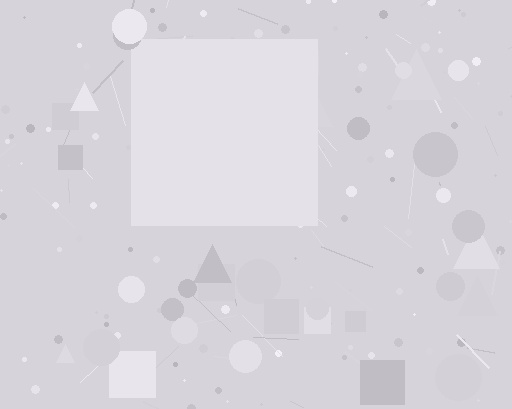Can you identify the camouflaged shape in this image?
The camouflaged shape is a square.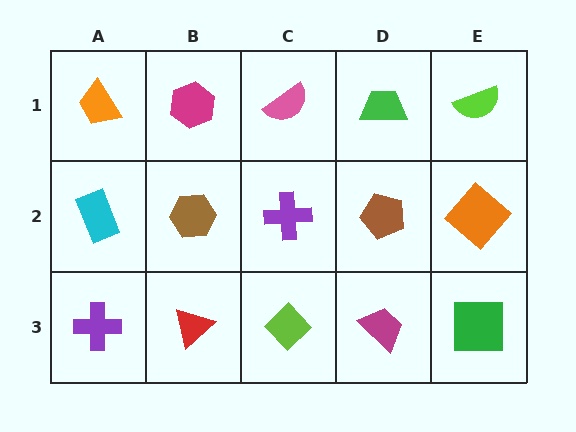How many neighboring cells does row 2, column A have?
3.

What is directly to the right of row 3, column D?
A green square.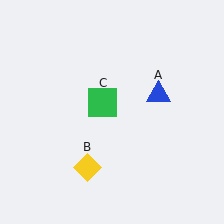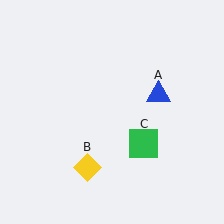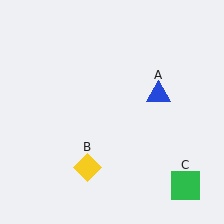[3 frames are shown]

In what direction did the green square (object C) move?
The green square (object C) moved down and to the right.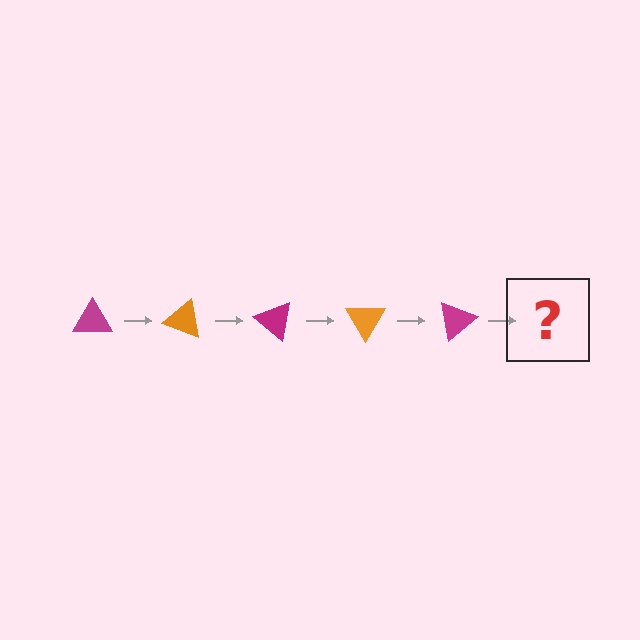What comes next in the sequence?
The next element should be an orange triangle, rotated 100 degrees from the start.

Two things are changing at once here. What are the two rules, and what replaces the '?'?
The two rules are that it rotates 20 degrees each step and the color cycles through magenta and orange. The '?' should be an orange triangle, rotated 100 degrees from the start.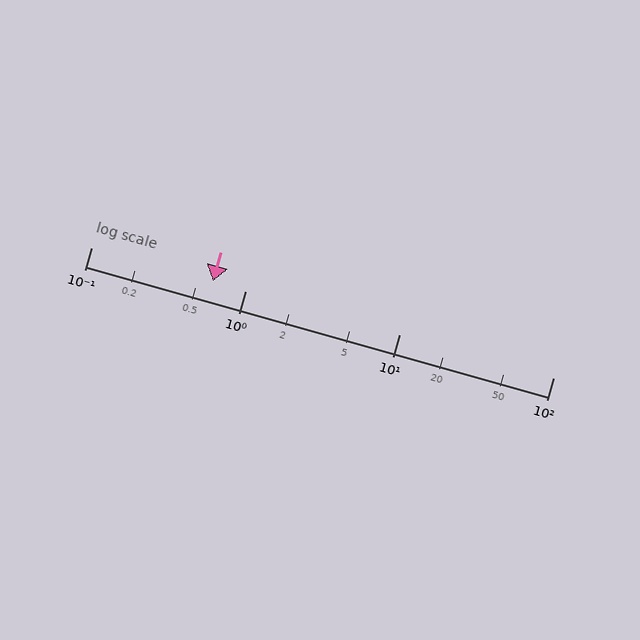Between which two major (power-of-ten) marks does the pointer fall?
The pointer is between 0.1 and 1.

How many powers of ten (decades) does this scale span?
The scale spans 3 decades, from 0.1 to 100.